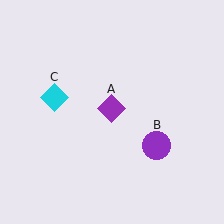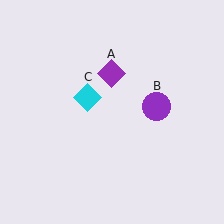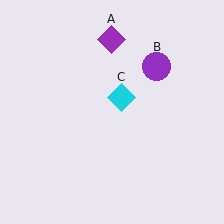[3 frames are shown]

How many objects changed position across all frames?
3 objects changed position: purple diamond (object A), purple circle (object B), cyan diamond (object C).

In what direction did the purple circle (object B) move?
The purple circle (object B) moved up.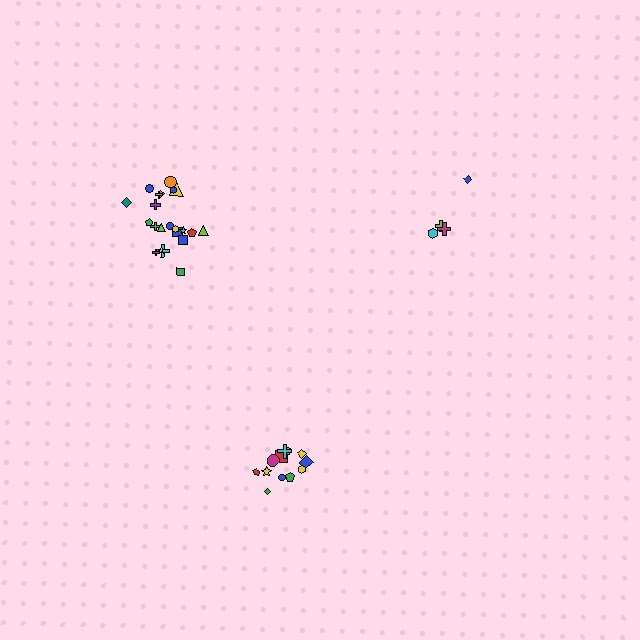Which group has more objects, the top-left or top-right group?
The top-left group.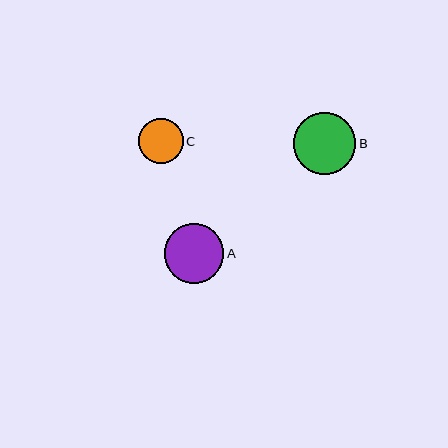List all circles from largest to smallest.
From largest to smallest: B, A, C.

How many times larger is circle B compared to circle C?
Circle B is approximately 1.4 times the size of circle C.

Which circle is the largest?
Circle B is the largest with a size of approximately 62 pixels.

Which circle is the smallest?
Circle C is the smallest with a size of approximately 45 pixels.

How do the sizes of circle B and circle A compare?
Circle B and circle A are approximately the same size.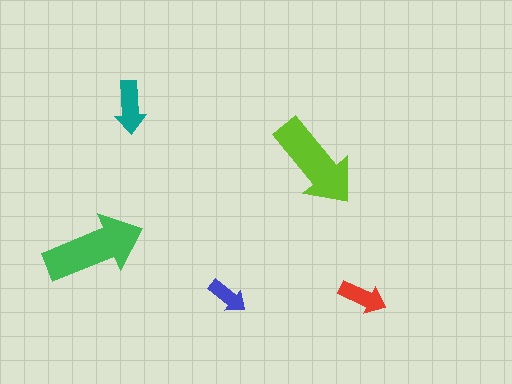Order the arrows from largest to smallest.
the green one, the lime one, the teal one, the red one, the blue one.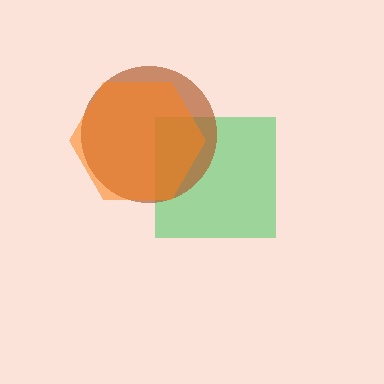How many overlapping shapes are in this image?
There are 3 overlapping shapes in the image.